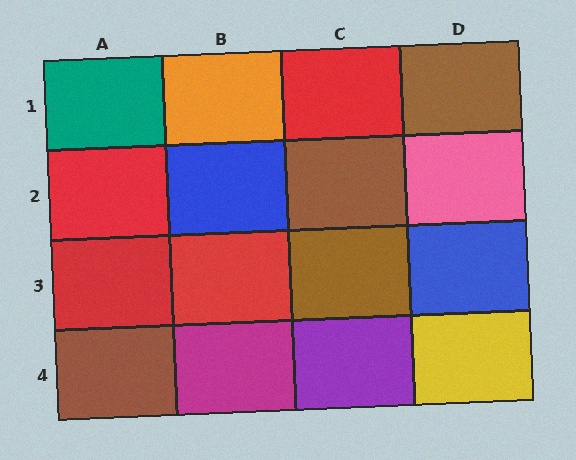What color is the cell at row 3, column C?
Brown.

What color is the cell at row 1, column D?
Brown.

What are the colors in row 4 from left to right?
Brown, magenta, purple, yellow.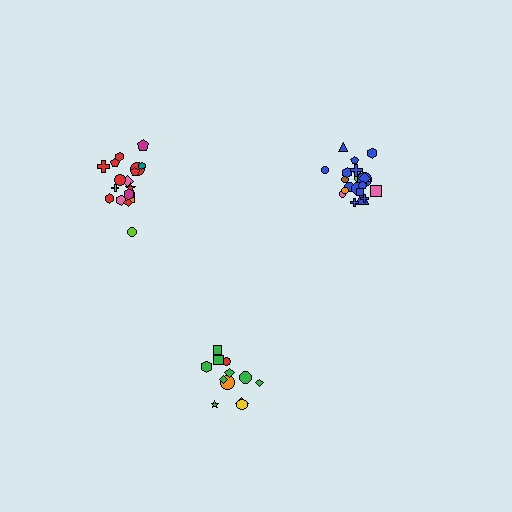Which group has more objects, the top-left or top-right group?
The top-right group.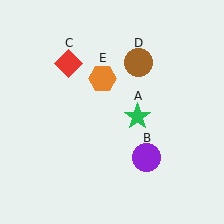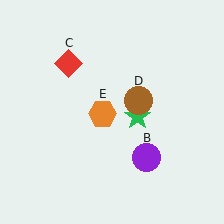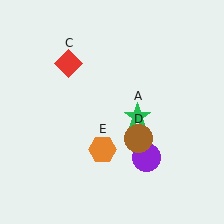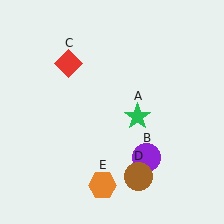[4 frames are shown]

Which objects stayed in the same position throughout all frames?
Green star (object A) and purple circle (object B) and red diamond (object C) remained stationary.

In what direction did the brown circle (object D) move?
The brown circle (object D) moved down.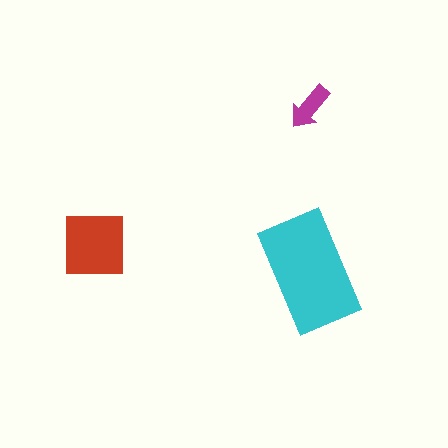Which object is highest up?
The magenta arrow is topmost.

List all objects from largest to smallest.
The cyan rectangle, the red square, the magenta arrow.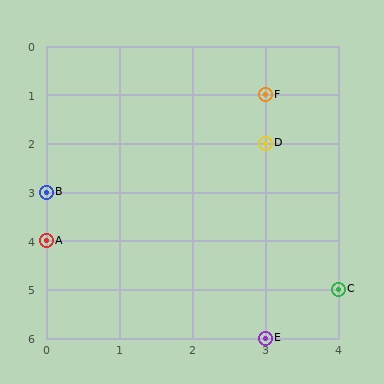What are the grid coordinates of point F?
Point F is at grid coordinates (3, 1).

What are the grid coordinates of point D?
Point D is at grid coordinates (3, 2).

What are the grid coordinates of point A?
Point A is at grid coordinates (0, 4).